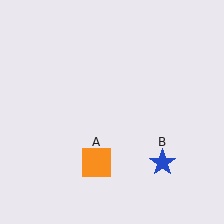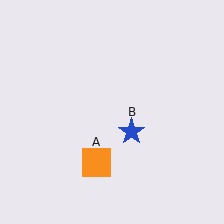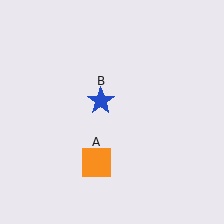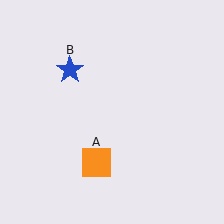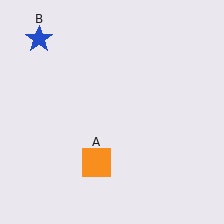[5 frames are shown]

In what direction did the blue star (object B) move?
The blue star (object B) moved up and to the left.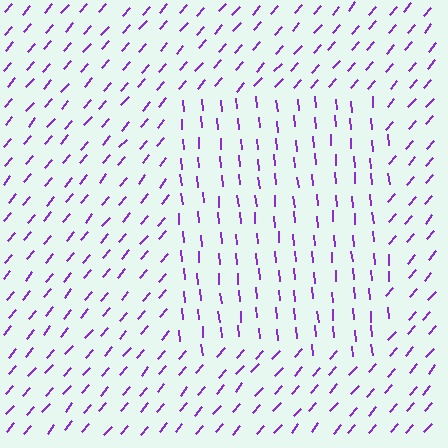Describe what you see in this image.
The image is filled with small purple line segments. A rectangle region in the image has lines oriented differently from the surrounding lines, creating a visible texture boundary.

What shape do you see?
I see a rectangle.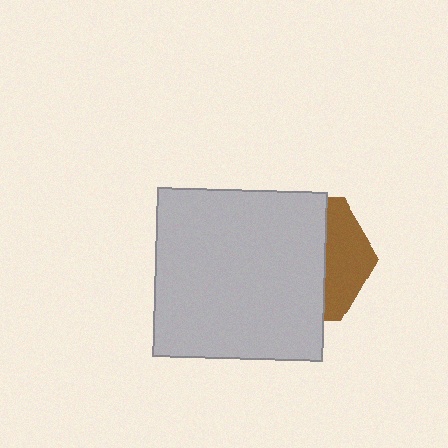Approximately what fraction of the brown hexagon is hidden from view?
Roughly 68% of the brown hexagon is hidden behind the light gray square.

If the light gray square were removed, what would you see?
You would see the complete brown hexagon.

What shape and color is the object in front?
The object in front is a light gray square.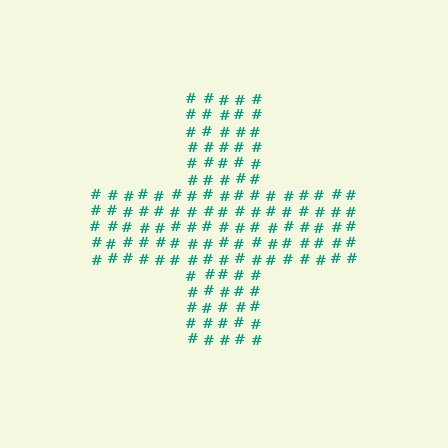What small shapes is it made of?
It is made of small hash symbols.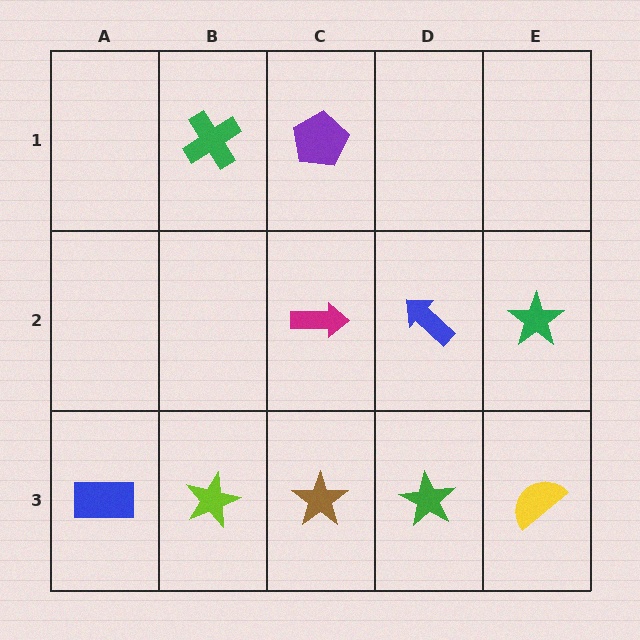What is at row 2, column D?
A blue arrow.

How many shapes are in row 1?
2 shapes.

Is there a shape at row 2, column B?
No, that cell is empty.